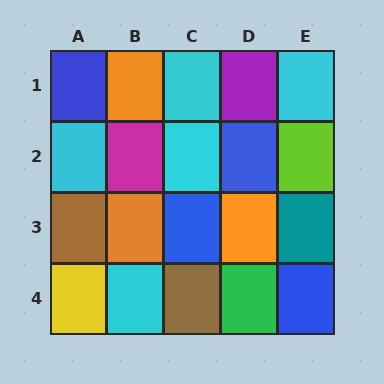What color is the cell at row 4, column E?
Blue.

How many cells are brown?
2 cells are brown.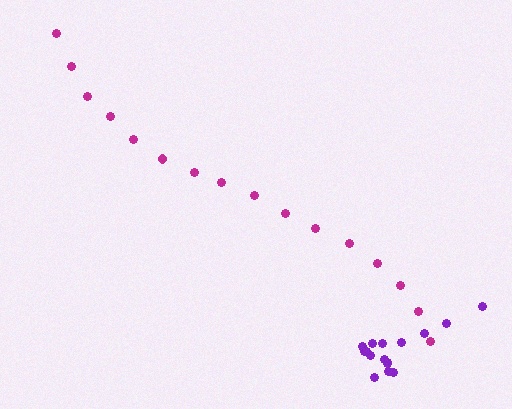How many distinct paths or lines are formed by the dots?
There are 2 distinct paths.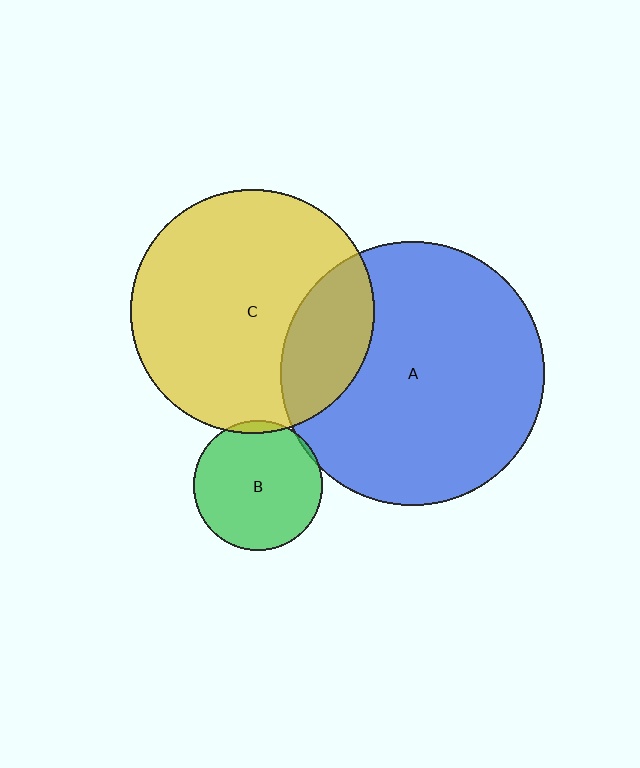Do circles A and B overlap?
Yes.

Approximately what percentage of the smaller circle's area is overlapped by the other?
Approximately 5%.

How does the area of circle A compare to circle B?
Approximately 4.1 times.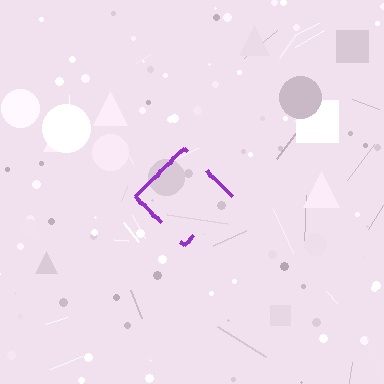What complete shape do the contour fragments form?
The contour fragments form a diamond.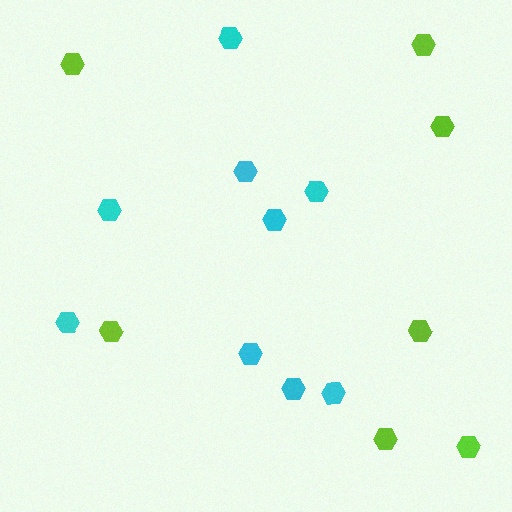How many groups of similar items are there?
There are 2 groups: one group of lime hexagons (7) and one group of cyan hexagons (9).